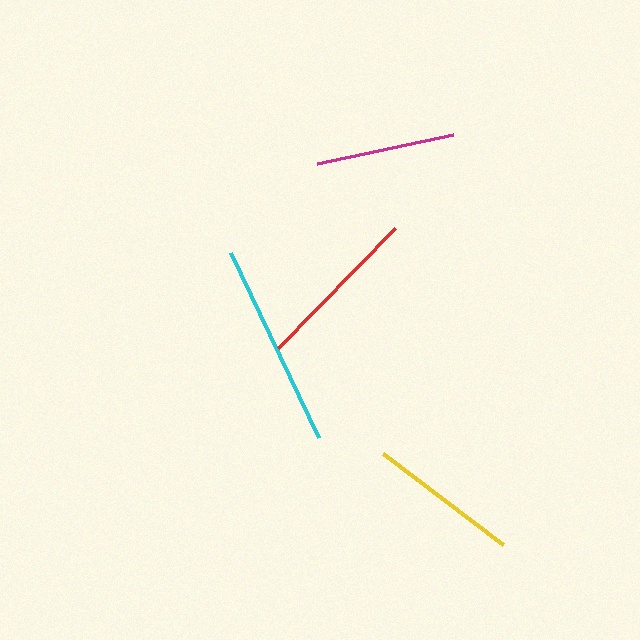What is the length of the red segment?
The red segment is approximately 167 pixels long.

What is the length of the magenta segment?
The magenta segment is approximately 139 pixels long.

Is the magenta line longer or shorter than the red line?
The red line is longer than the magenta line.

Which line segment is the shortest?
The magenta line is the shortest at approximately 139 pixels.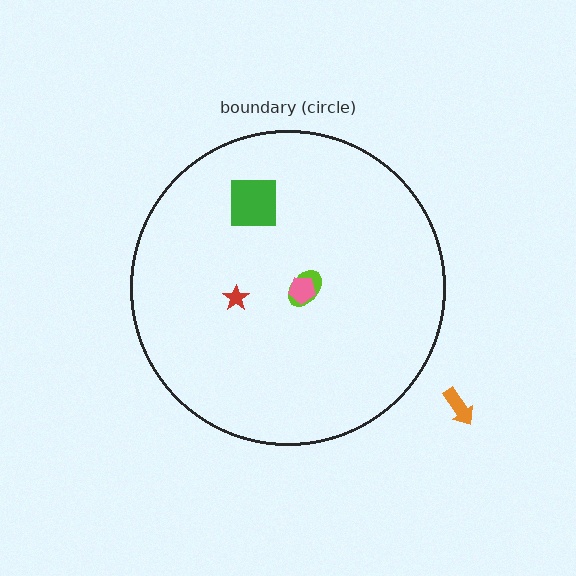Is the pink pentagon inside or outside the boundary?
Inside.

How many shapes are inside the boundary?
4 inside, 1 outside.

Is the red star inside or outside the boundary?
Inside.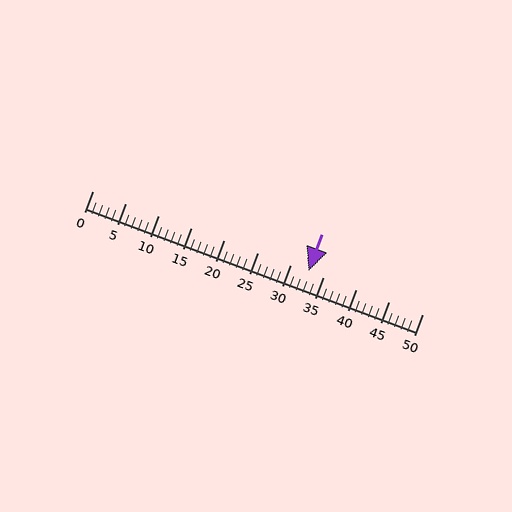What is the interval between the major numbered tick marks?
The major tick marks are spaced 5 units apart.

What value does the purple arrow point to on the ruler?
The purple arrow points to approximately 33.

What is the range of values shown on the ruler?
The ruler shows values from 0 to 50.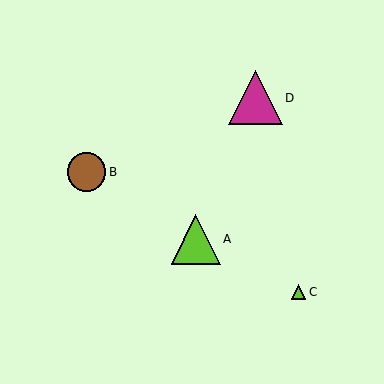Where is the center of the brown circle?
The center of the brown circle is at (87, 172).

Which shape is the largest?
The magenta triangle (labeled D) is the largest.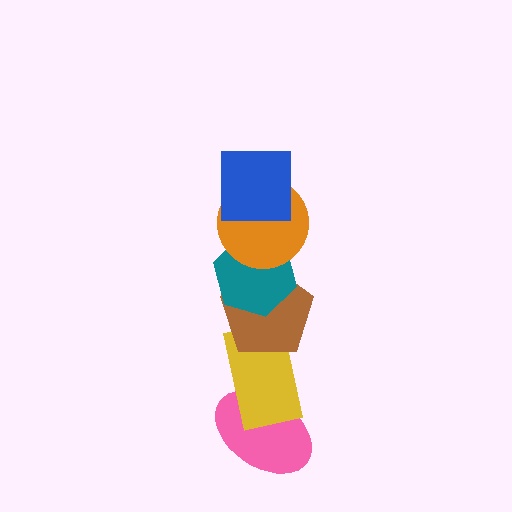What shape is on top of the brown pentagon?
The teal hexagon is on top of the brown pentagon.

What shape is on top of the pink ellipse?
The yellow rectangle is on top of the pink ellipse.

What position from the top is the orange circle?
The orange circle is 2nd from the top.